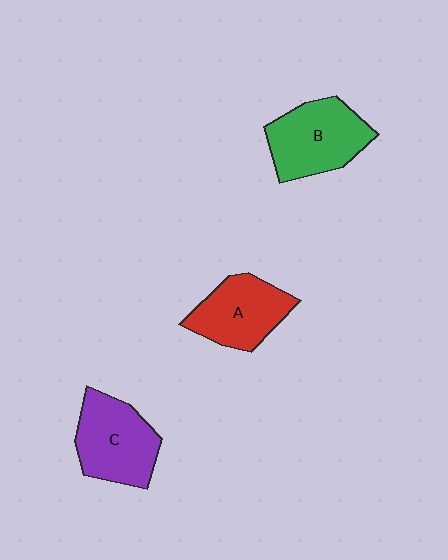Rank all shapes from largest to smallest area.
From largest to smallest: B (green), C (purple), A (red).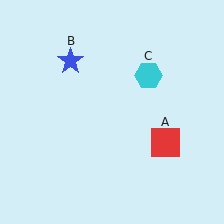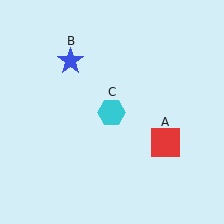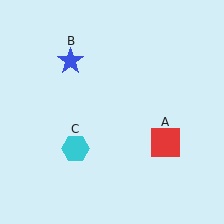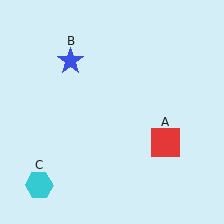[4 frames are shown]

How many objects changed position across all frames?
1 object changed position: cyan hexagon (object C).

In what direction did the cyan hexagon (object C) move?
The cyan hexagon (object C) moved down and to the left.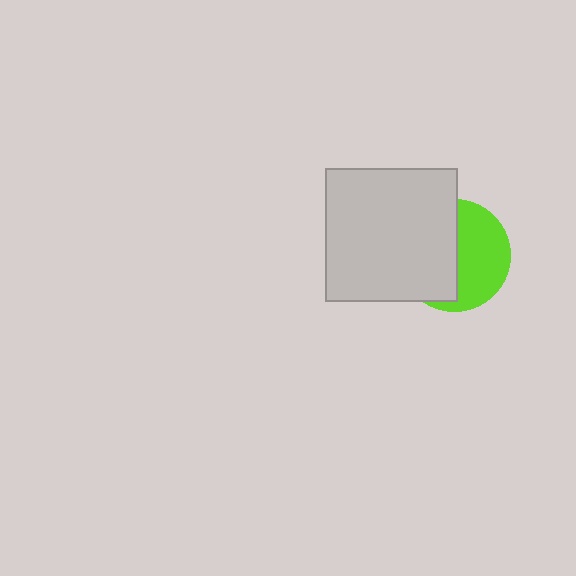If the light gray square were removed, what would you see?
You would see the complete lime circle.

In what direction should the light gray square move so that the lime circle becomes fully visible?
The light gray square should move left. That is the shortest direction to clear the overlap and leave the lime circle fully visible.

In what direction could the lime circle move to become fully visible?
The lime circle could move right. That would shift it out from behind the light gray square entirely.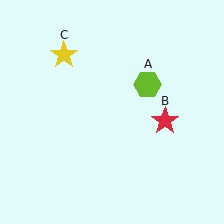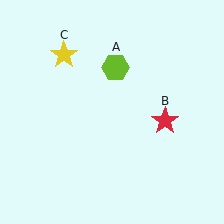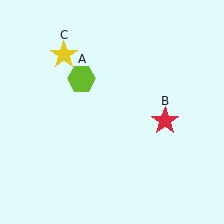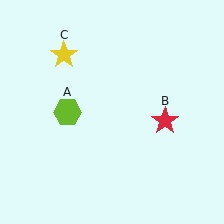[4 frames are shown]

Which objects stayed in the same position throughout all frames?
Red star (object B) and yellow star (object C) remained stationary.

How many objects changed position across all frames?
1 object changed position: lime hexagon (object A).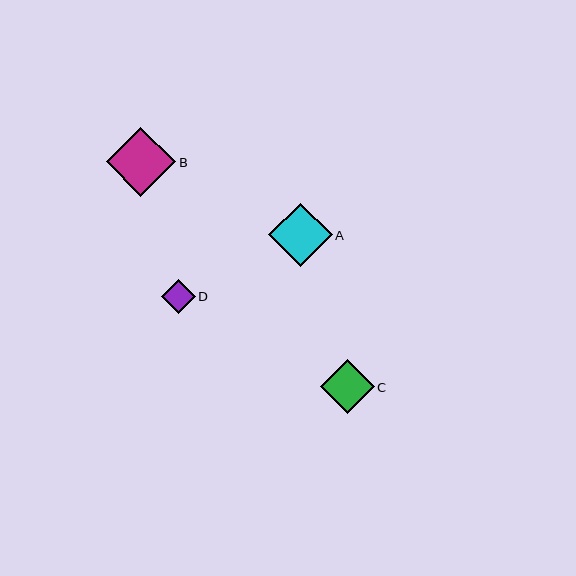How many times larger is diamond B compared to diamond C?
Diamond B is approximately 1.3 times the size of diamond C.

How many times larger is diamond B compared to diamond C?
Diamond B is approximately 1.3 times the size of diamond C.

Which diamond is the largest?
Diamond B is the largest with a size of approximately 69 pixels.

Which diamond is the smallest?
Diamond D is the smallest with a size of approximately 34 pixels.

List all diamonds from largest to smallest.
From largest to smallest: B, A, C, D.